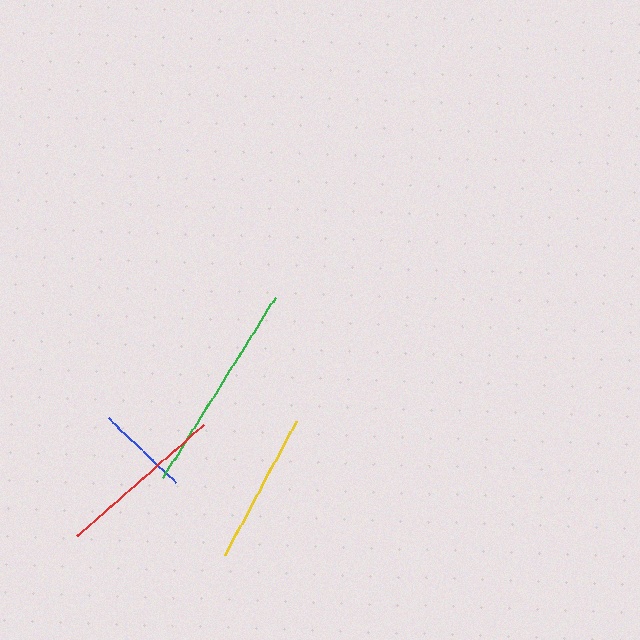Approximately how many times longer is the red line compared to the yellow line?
The red line is approximately 1.1 times the length of the yellow line.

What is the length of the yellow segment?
The yellow segment is approximately 152 pixels long.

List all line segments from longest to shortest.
From longest to shortest: green, red, yellow, blue.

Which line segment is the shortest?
The blue line is the shortest at approximately 93 pixels.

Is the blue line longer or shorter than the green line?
The green line is longer than the blue line.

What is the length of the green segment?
The green segment is approximately 213 pixels long.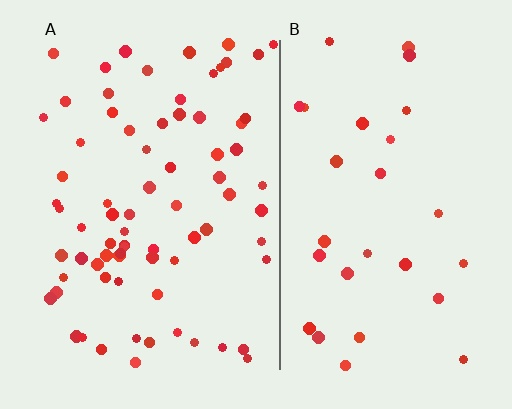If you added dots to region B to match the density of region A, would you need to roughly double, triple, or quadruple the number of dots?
Approximately triple.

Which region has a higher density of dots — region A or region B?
A (the left).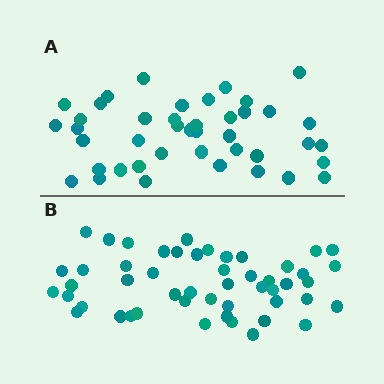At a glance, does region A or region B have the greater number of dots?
Region B (the bottom region) has more dots.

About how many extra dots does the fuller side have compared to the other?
Region B has roughly 8 or so more dots than region A.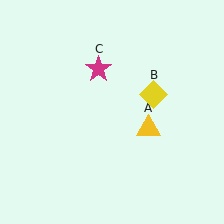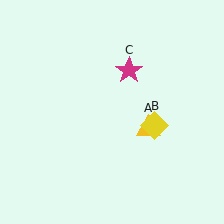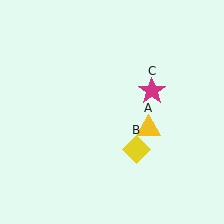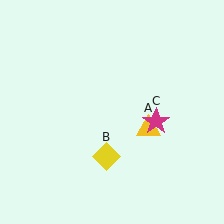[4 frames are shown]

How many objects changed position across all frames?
2 objects changed position: yellow diamond (object B), magenta star (object C).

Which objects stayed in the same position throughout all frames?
Yellow triangle (object A) remained stationary.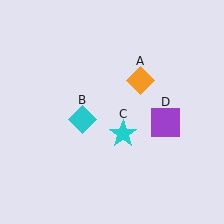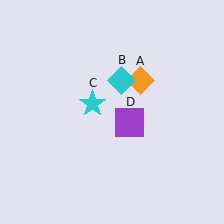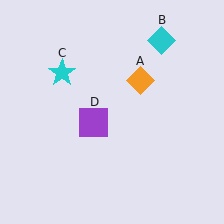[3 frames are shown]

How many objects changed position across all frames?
3 objects changed position: cyan diamond (object B), cyan star (object C), purple square (object D).